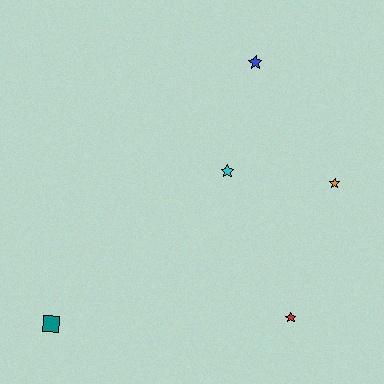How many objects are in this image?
There are 5 objects.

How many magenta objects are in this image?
There are no magenta objects.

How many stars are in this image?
There are 4 stars.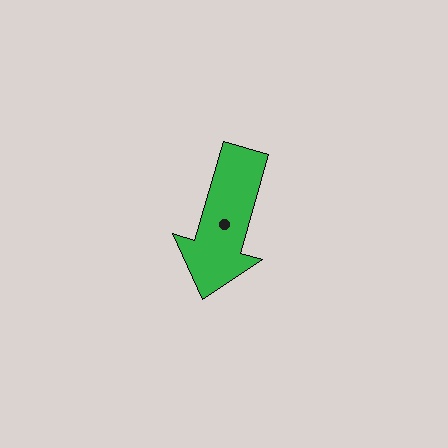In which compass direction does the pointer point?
South.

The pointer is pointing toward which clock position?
Roughly 7 o'clock.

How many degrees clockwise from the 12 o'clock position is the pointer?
Approximately 196 degrees.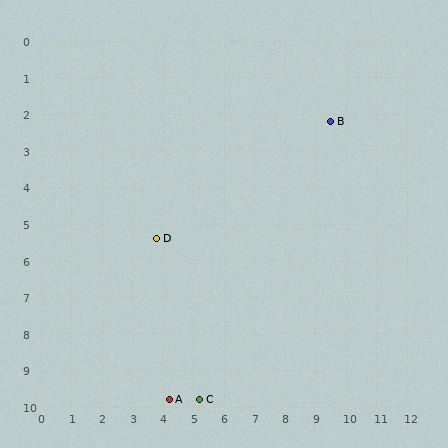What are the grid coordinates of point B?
Point B is at approximately (9.5, 2.2).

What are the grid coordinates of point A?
Point A is at approximately (4.2, 9.8).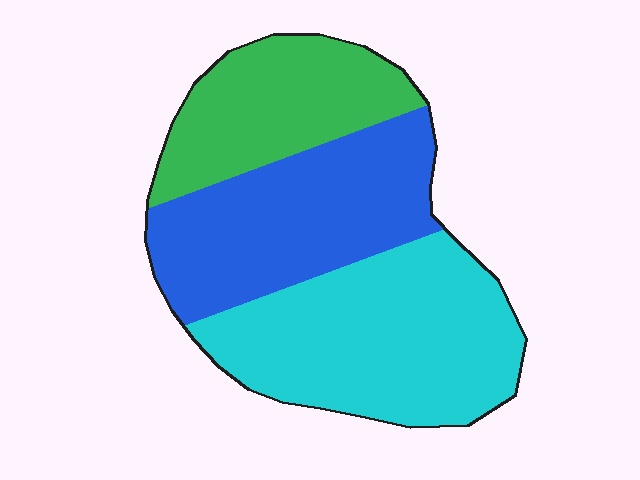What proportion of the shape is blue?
Blue covers 34% of the shape.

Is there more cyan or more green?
Cyan.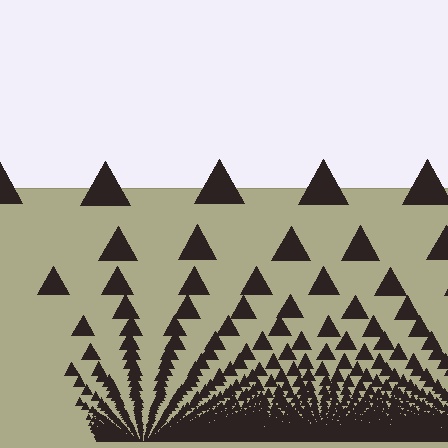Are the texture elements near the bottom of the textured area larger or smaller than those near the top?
Smaller. The gradient is inverted — elements near the bottom are smaller and denser.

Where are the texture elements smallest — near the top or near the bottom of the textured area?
Near the bottom.